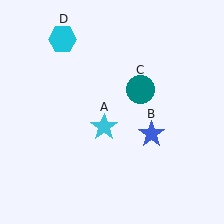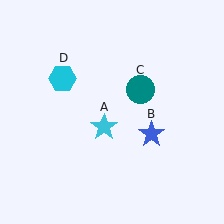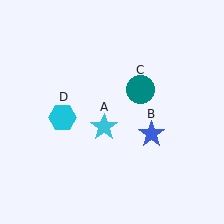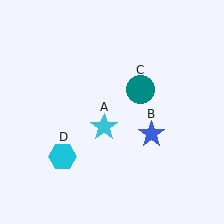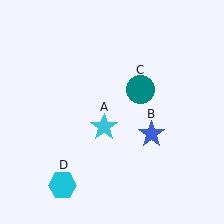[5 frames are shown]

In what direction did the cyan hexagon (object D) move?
The cyan hexagon (object D) moved down.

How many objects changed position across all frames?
1 object changed position: cyan hexagon (object D).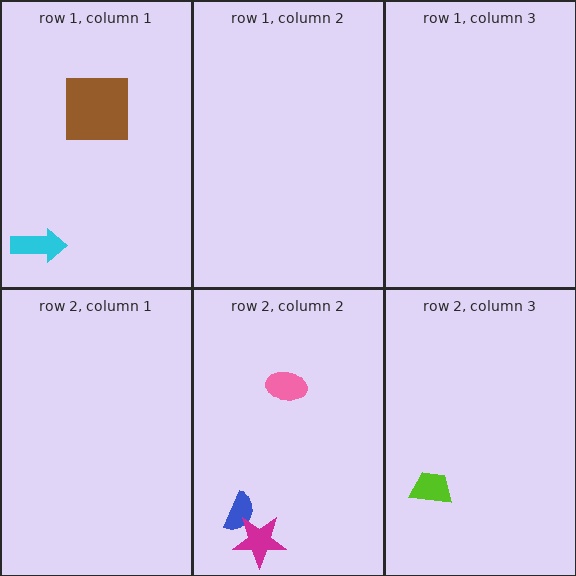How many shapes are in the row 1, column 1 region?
2.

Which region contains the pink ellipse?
The row 2, column 2 region.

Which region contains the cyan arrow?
The row 1, column 1 region.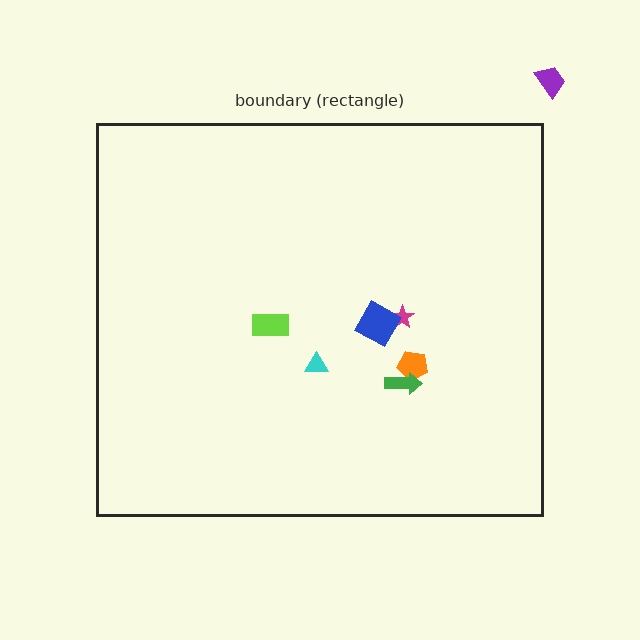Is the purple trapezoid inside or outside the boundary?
Outside.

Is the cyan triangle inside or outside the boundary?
Inside.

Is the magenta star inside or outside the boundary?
Inside.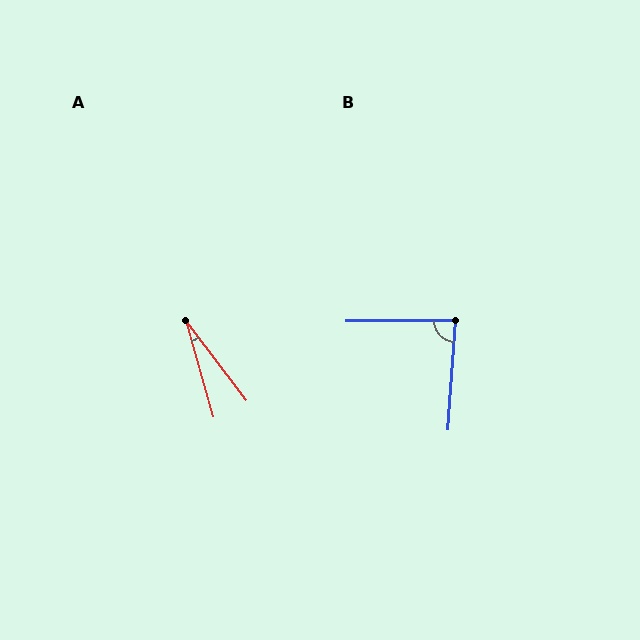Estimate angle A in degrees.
Approximately 21 degrees.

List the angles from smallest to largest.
A (21°), B (86°).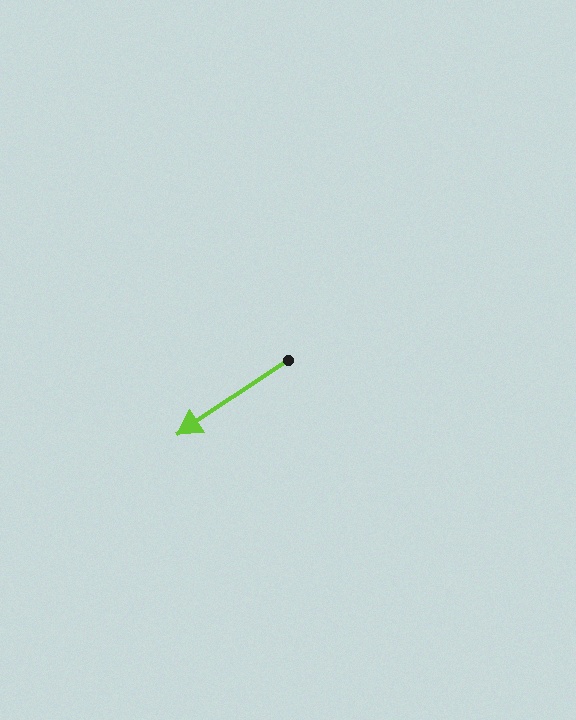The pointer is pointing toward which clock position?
Roughly 8 o'clock.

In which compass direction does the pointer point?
Southwest.